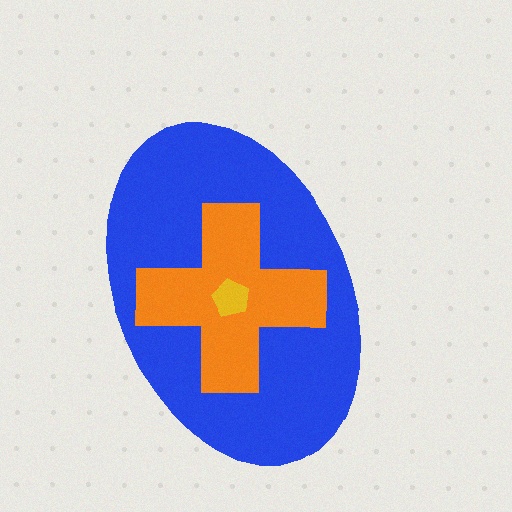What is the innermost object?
The yellow pentagon.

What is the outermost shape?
The blue ellipse.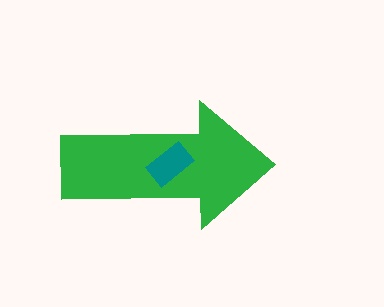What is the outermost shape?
The green arrow.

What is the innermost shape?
The teal rectangle.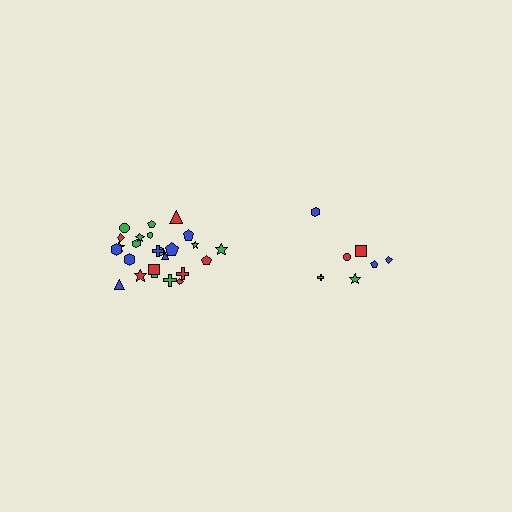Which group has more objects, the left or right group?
The left group.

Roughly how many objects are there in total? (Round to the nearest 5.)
Roughly 30 objects in total.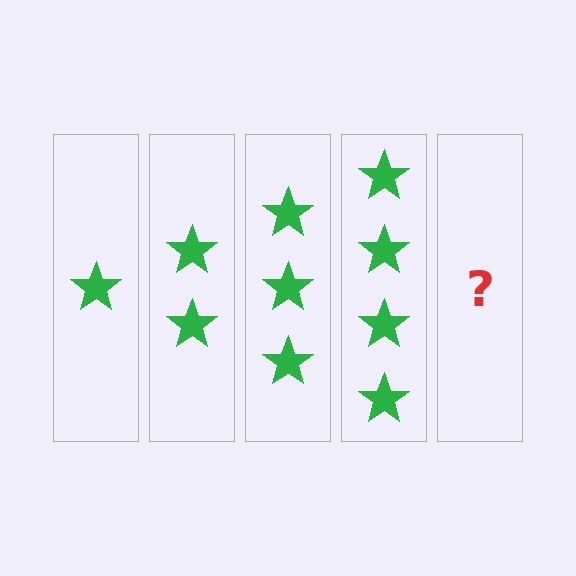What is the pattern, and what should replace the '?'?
The pattern is that each step adds one more star. The '?' should be 5 stars.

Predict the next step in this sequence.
The next step is 5 stars.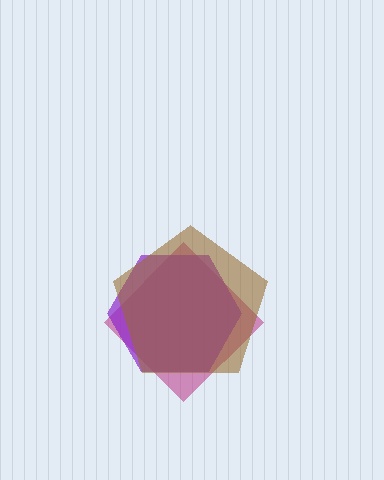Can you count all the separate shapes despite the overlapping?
Yes, there are 3 separate shapes.